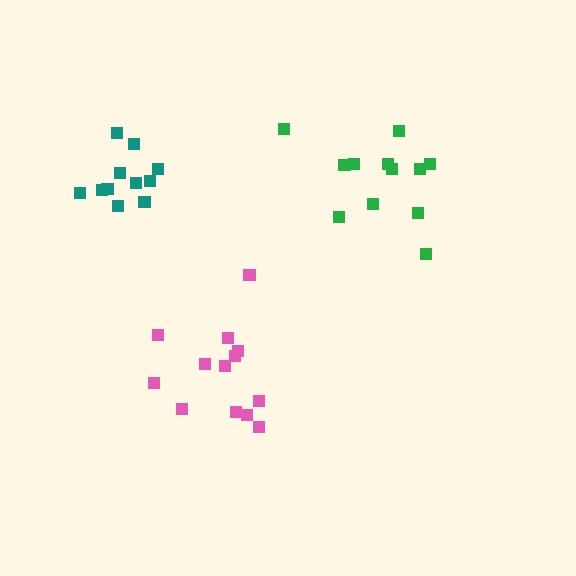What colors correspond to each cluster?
The clusters are colored: pink, green, teal.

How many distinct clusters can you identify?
There are 3 distinct clusters.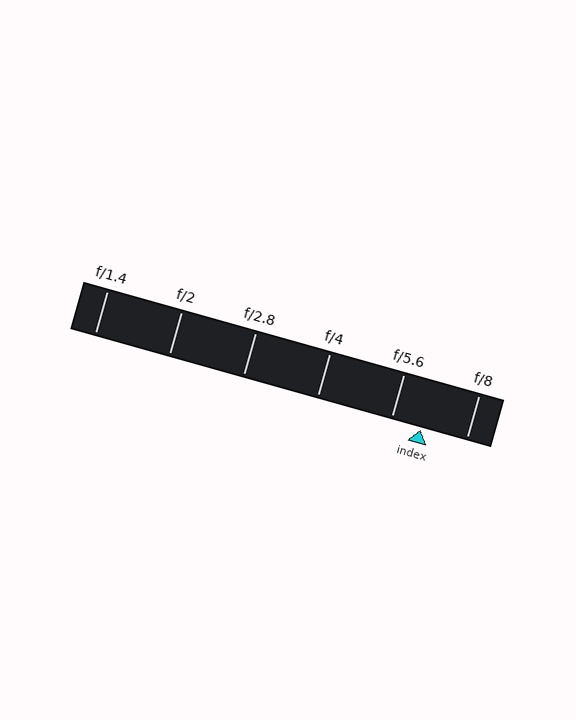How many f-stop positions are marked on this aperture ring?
There are 6 f-stop positions marked.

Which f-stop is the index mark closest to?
The index mark is closest to f/5.6.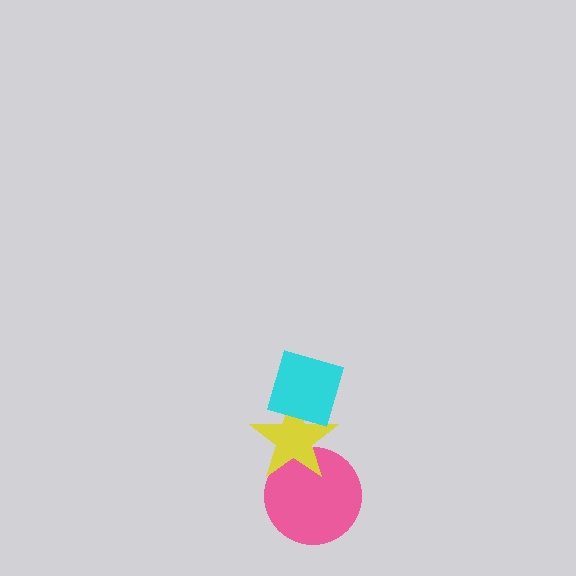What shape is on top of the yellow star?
The cyan diamond is on top of the yellow star.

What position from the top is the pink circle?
The pink circle is 3rd from the top.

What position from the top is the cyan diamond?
The cyan diamond is 1st from the top.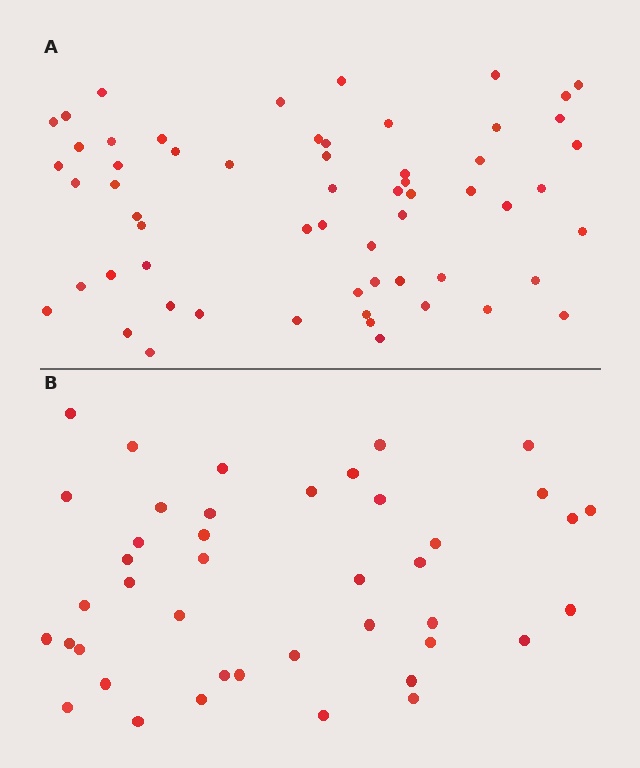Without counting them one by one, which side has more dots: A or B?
Region A (the top region) has more dots.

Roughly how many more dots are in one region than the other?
Region A has approximately 20 more dots than region B.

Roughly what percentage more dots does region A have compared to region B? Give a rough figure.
About 45% more.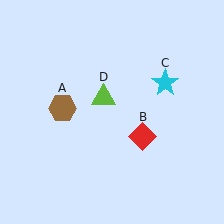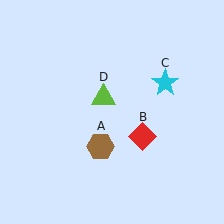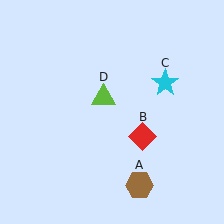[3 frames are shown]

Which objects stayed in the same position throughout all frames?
Red diamond (object B) and cyan star (object C) and lime triangle (object D) remained stationary.